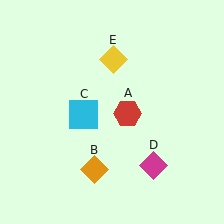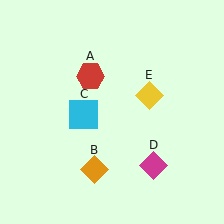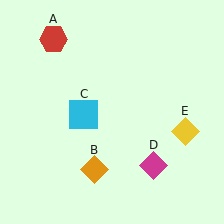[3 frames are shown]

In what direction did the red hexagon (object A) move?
The red hexagon (object A) moved up and to the left.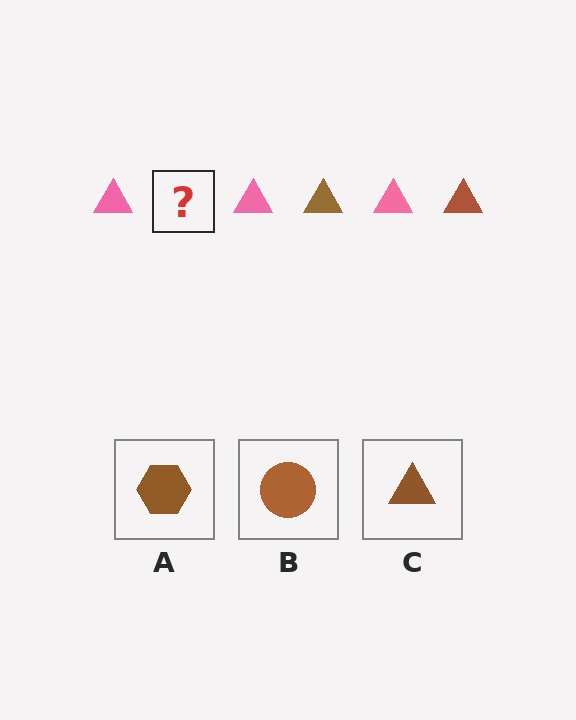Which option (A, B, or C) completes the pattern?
C.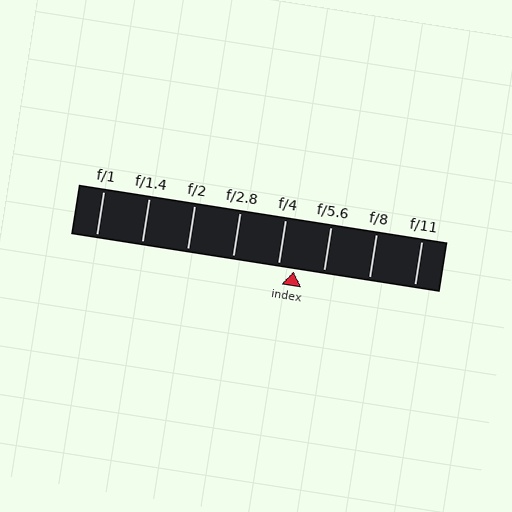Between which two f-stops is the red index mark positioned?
The index mark is between f/4 and f/5.6.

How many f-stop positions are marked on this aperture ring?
There are 8 f-stop positions marked.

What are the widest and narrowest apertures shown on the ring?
The widest aperture shown is f/1 and the narrowest is f/11.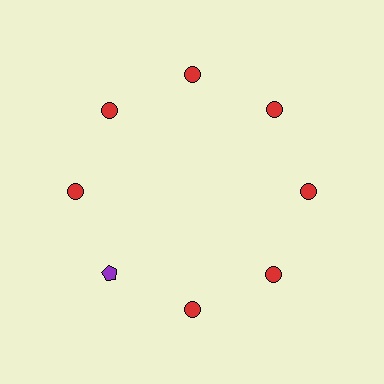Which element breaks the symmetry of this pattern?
The purple pentagon at roughly the 8 o'clock position breaks the symmetry. All other shapes are red circles.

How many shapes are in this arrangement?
There are 8 shapes arranged in a ring pattern.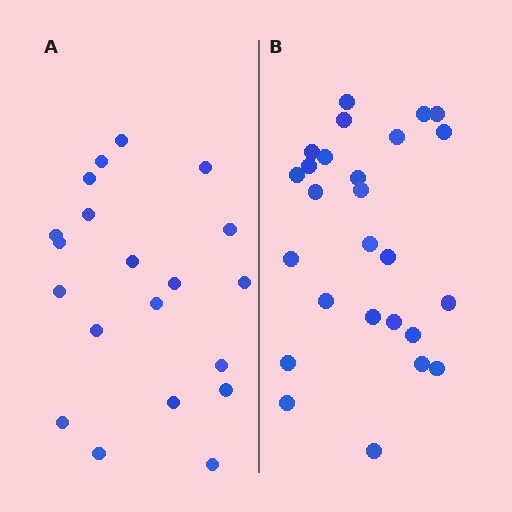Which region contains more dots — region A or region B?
Region B (the right region) has more dots.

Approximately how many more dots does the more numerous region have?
Region B has about 6 more dots than region A.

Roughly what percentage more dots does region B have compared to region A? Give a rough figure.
About 30% more.